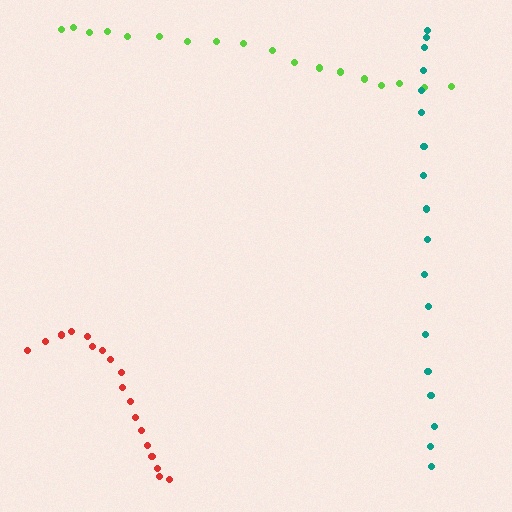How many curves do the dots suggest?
There are 3 distinct paths.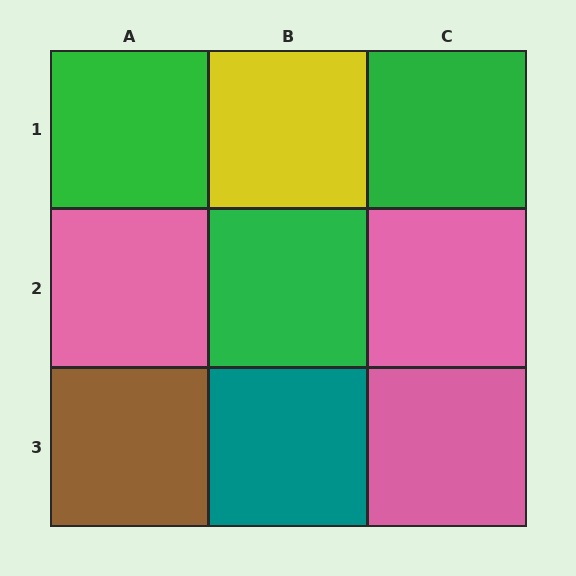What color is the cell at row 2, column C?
Pink.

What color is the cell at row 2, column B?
Green.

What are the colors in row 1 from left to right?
Green, yellow, green.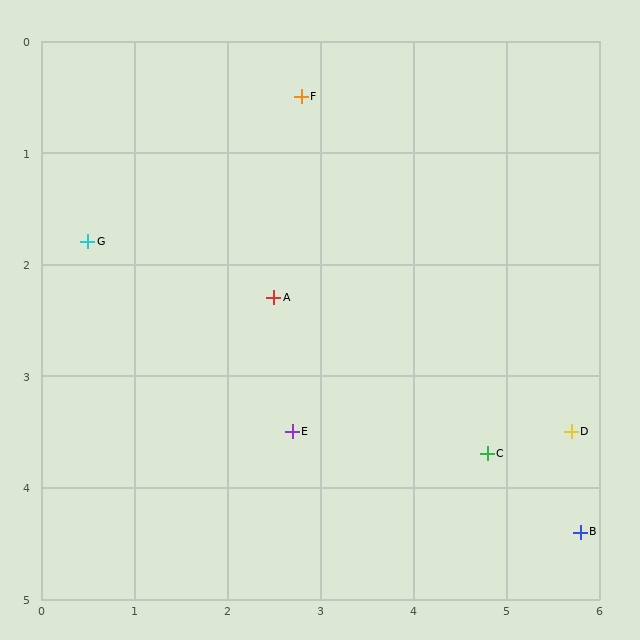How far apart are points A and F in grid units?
Points A and F are about 1.8 grid units apart.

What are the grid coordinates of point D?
Point D is at approximately (5.7, 3.5).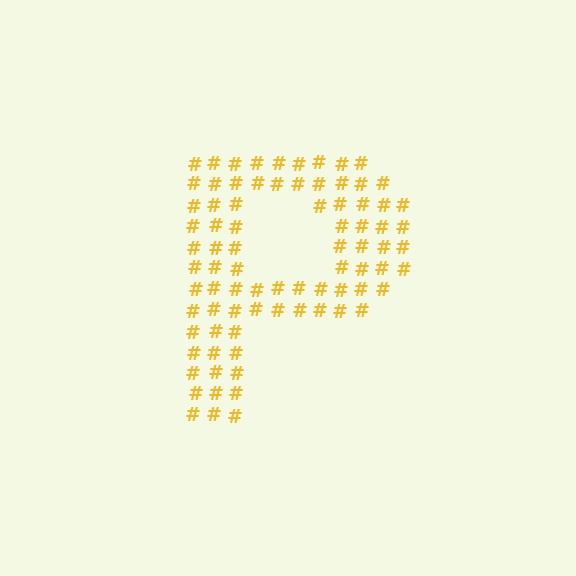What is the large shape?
The large shape is the letter P.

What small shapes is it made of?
It is made of small hash symbols.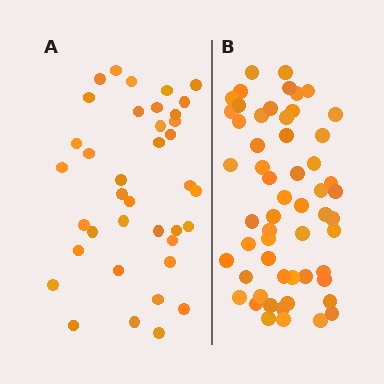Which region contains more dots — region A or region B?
Region B (the right region) has more dots.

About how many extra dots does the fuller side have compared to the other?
Region B has approximately 20 more dots than region A.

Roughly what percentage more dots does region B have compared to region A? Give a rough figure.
About 45% more.